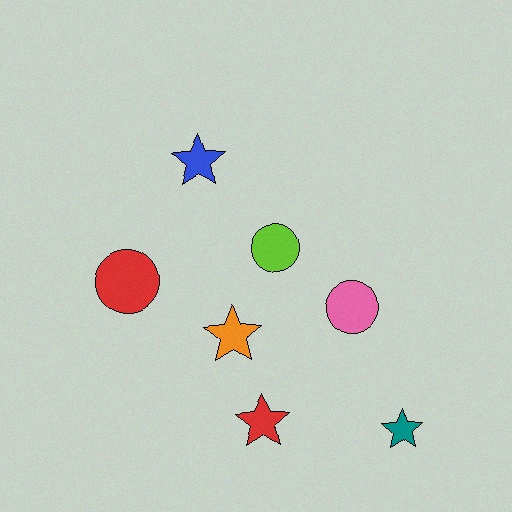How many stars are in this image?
There are 4 stars.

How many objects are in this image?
There are 7 objects.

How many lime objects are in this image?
There is 1 lime object.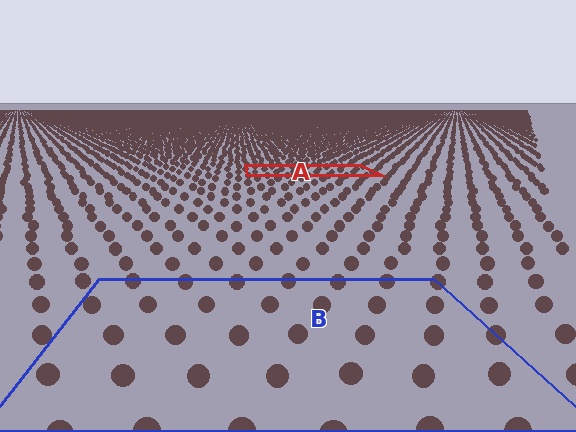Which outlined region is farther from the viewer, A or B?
Region A is farther from the viewer — the texture elements inside it appear smaller and more densely packed.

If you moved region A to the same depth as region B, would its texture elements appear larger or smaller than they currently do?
They would appear larger. At a closer depth, the same texture elements are projected at a bigger on-screen size.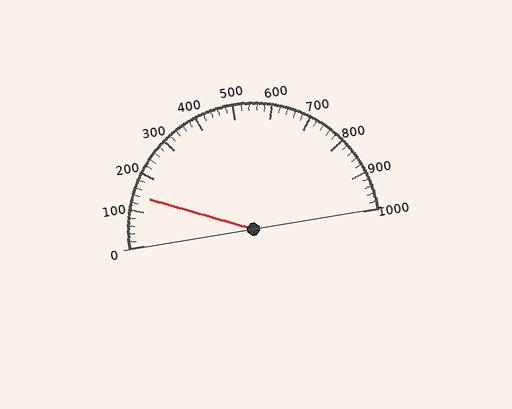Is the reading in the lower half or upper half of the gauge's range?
The reading is in the lower half of the range (0 to 1000).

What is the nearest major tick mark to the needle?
The nearest major tick mark is 100.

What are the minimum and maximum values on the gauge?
The gauge ranges from 0 to 1000.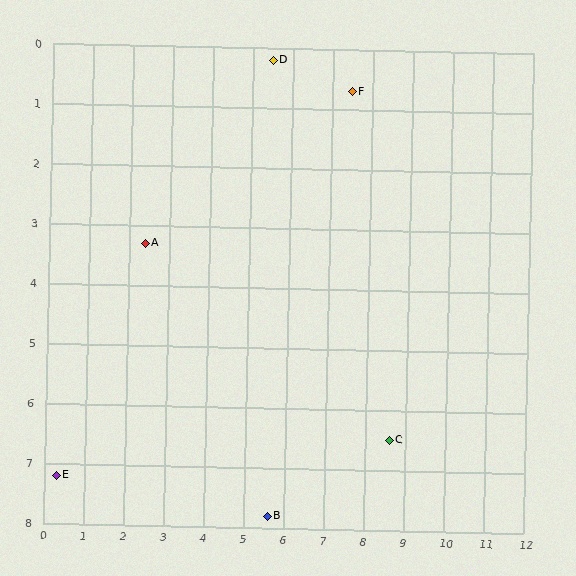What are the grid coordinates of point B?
Point B is at approximately (5.6, 7.8).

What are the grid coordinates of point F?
Point F is at approximately (7.5, 0.7).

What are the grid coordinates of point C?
Point C is at approximately (8.6, 6.5).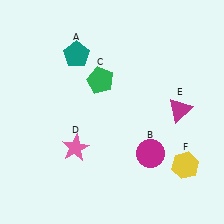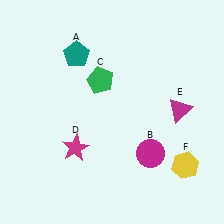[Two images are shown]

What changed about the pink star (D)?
In Image 1, D is pink. In Image 2, it changed to magenta.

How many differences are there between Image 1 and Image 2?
There is 1 difference between the two images.